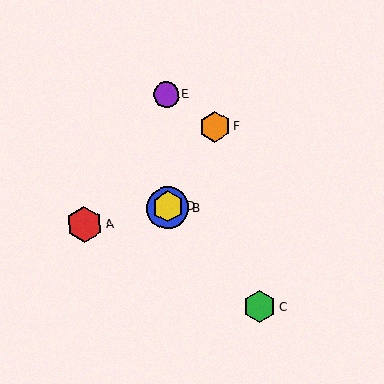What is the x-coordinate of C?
Object C is at x≈259.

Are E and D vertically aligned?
Yes, both are at x≈166.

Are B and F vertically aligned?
No, B is at x≈168 and F is at x≈215.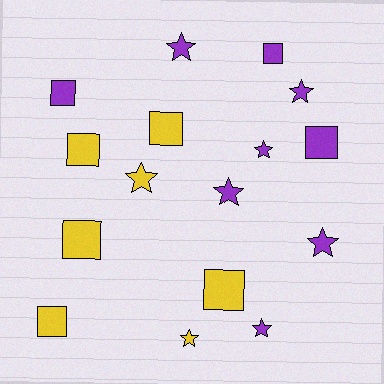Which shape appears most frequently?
Square, with 8 objects.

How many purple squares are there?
There are 3 purple squares.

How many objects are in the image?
There are 16 objects.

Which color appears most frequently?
Purple, with 9 objects.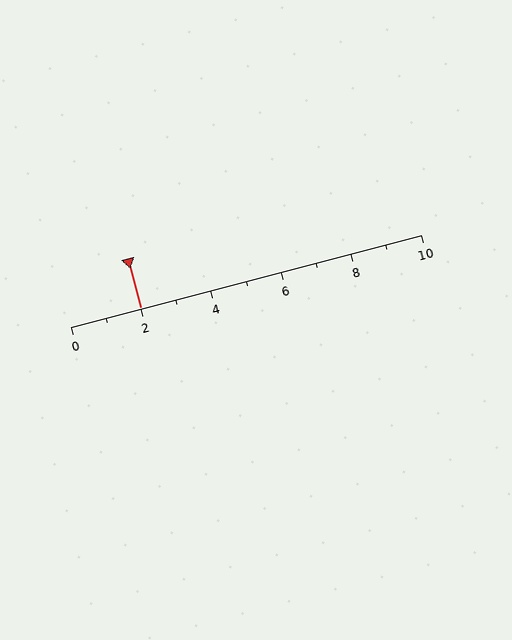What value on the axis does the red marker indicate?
The marker indicates approximately 2.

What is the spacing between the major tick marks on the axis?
The major ticks are spaced 2 apart.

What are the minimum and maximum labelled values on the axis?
The axis runs from 0 to 10.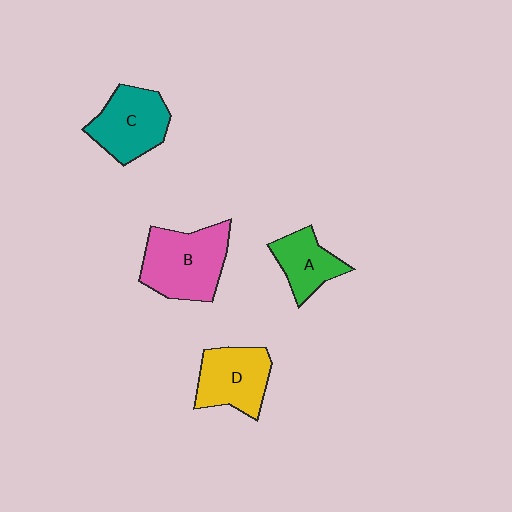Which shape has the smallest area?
Shape A (green).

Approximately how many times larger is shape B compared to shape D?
Approximately 1.3 times.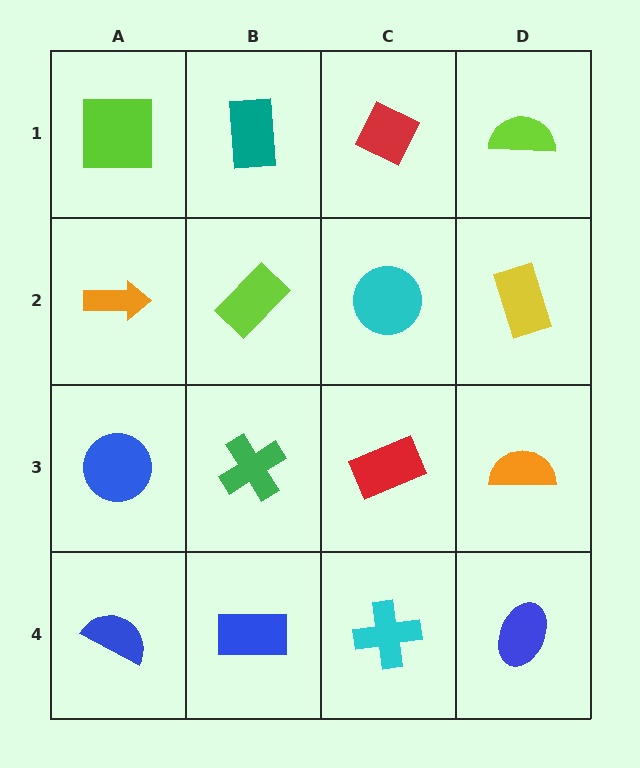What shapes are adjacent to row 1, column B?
A lime rectangle (row 2, column B), a lime square (row 1, column A), a red diamond (row 1, column C).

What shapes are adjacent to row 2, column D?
A lime semicircle (row 1, column D), an orange semicircle (row 3, column D), a cyan circle (row 2, column C).